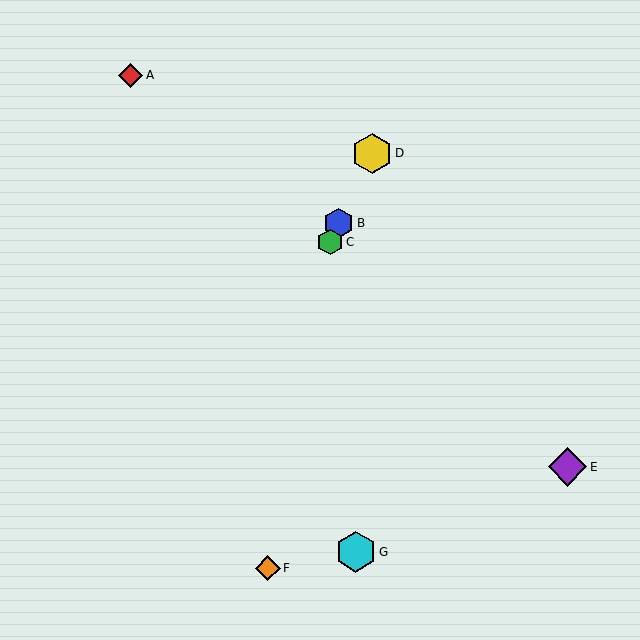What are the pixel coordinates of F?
Object F is at (268, 568).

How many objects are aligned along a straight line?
3 objects (B, C, D) are aligned along a straight line.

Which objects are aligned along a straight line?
Objects B, C, D are aligned along a straight line.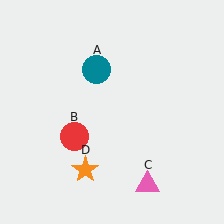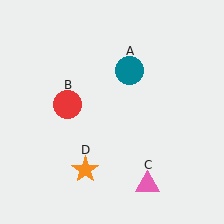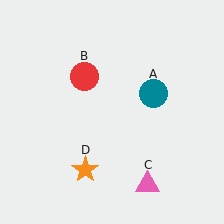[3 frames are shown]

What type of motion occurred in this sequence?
The teal circle (object A), red circle (object B) rotated clockwise around the center of the scene.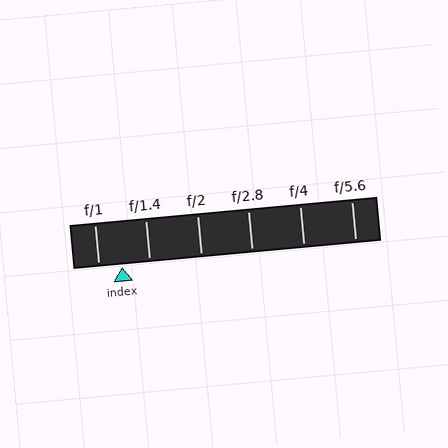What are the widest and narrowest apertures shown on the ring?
The widest aperture shown is f/1 and the narrowest is f/5.6.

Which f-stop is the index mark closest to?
The index mark is closest to f/1.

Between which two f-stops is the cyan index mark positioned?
The index mark is between f/1 and f/1.4.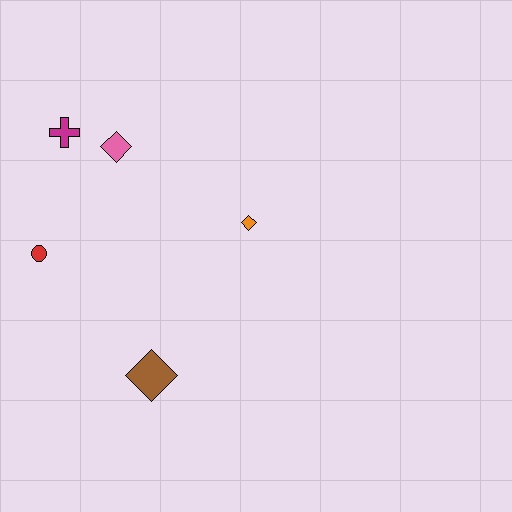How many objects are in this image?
There are 5 objects.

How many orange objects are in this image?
There is 1 orange object.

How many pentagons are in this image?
There are no pentagons.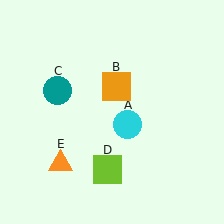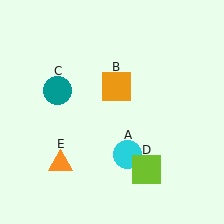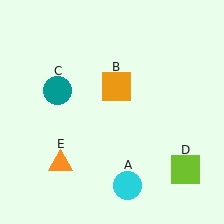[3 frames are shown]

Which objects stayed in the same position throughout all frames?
Orange square (object B) and teal circle (object C) and orange triangle (object E) remained stationary.